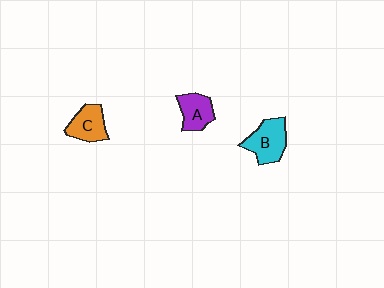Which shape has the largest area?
Shape B (cyan).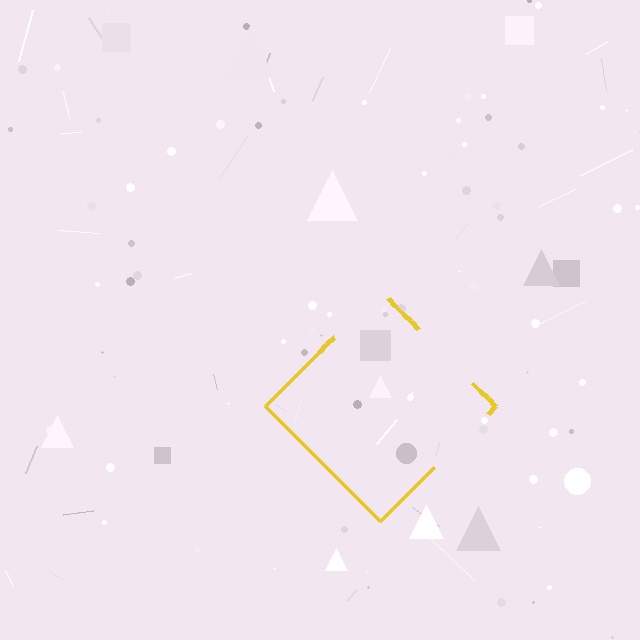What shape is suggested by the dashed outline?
The dashed outline suggests a diamond.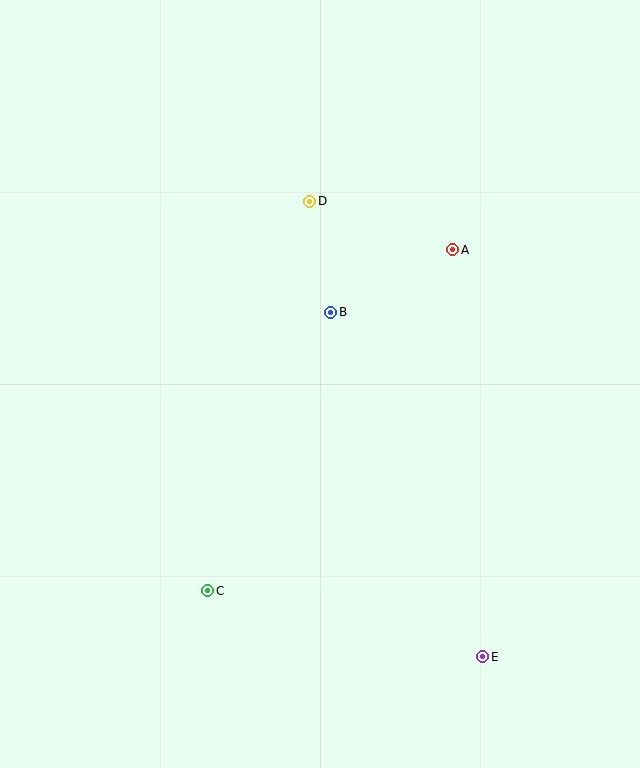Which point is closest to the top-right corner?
Point A is closest to the top-right corner.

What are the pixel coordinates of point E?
Point E is at (483, 657).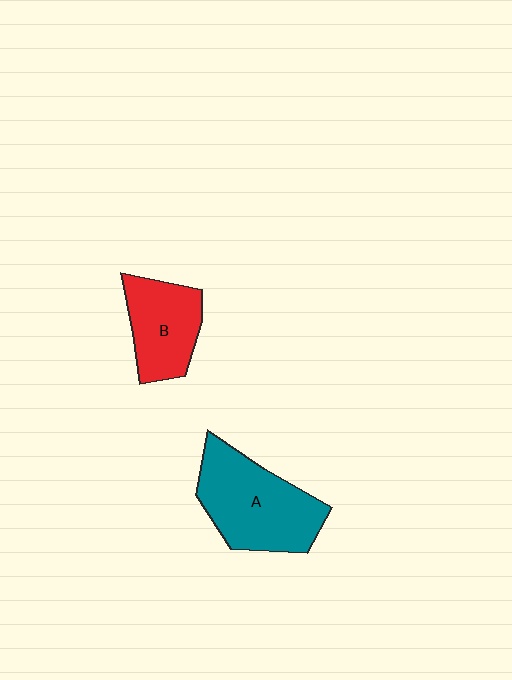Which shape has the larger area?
Shape A (teal).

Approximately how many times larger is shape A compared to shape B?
Approximately 1.5 times.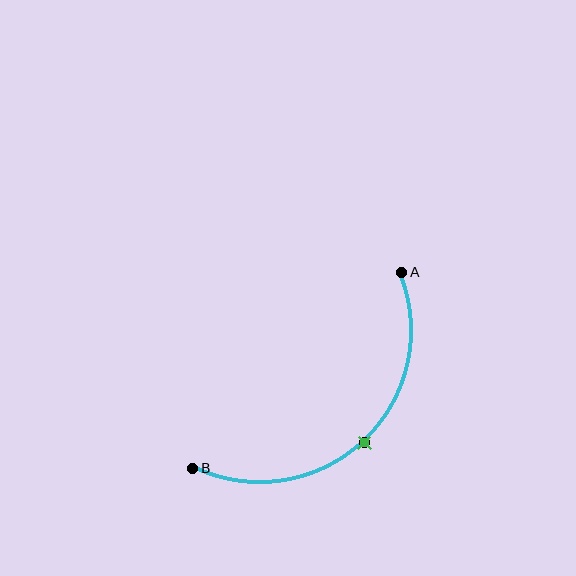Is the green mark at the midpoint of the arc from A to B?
Yes. The green mark lies on the arc at equal arc-length from both A and B — it is the arc midpoint.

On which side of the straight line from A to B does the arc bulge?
The arc bulges below and to the right of the straight line connecting A and B.